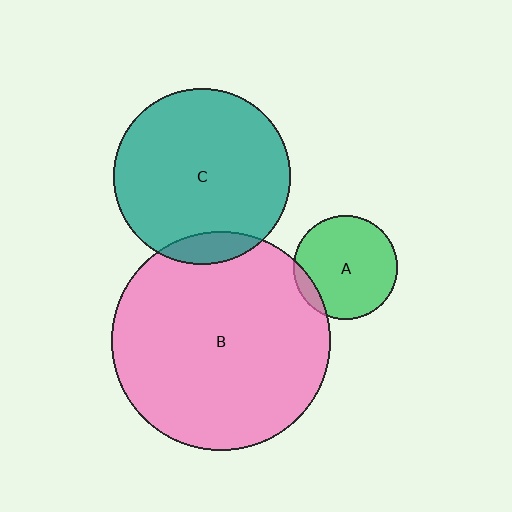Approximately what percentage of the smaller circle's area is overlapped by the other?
Approximately 10%.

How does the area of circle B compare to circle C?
Approximately 1.5 times.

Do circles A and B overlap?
Yes.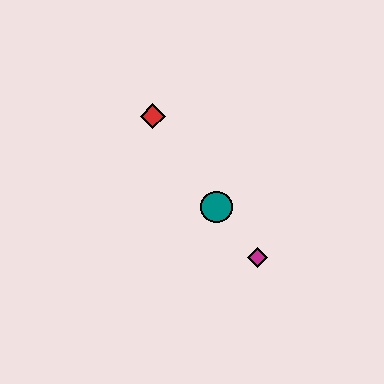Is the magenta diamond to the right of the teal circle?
Yes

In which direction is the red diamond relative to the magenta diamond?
The red diamond is above the magenta diamond.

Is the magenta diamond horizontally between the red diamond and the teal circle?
No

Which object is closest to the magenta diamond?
The teal circle is closest to the magenta diamond.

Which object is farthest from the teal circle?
The red diamond is farthest from the teal circle.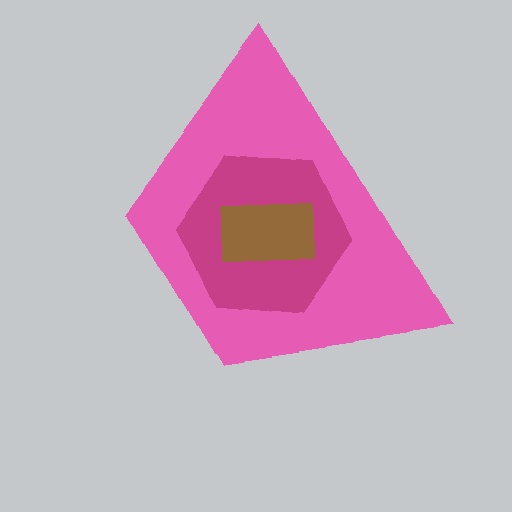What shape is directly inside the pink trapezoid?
The magenta hexagon.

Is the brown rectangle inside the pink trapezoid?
Yes.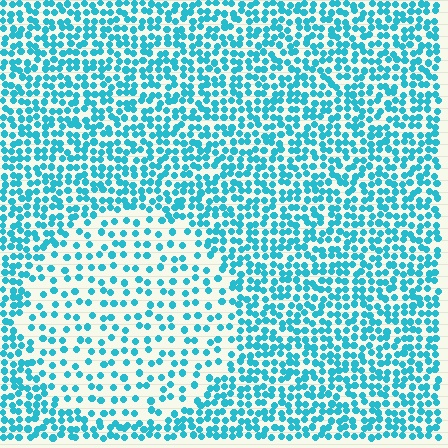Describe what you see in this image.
The image contains small cyan elements arranged at two different densities. A circle-shaped region is visible where the elements are less densely packed than the surrounding area.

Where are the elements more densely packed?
The elements are more densely packed outside the circle boundary.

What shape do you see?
I see a circle.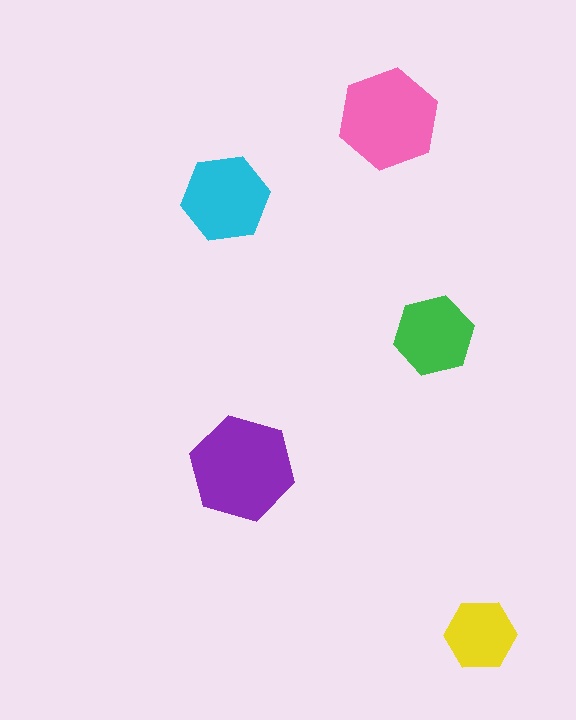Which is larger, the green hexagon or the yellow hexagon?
The green one.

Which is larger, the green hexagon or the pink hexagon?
The pink one.